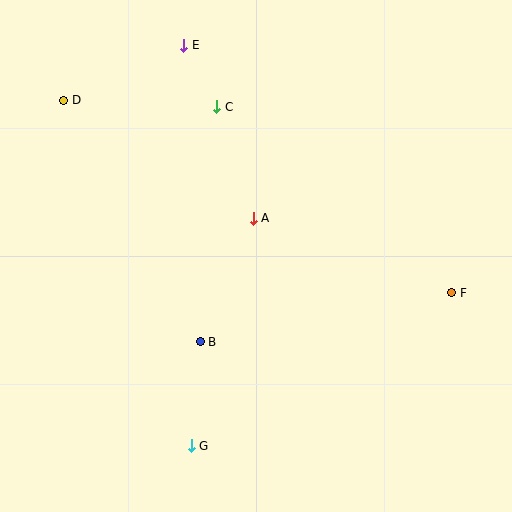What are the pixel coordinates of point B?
Point B is at (200, 342).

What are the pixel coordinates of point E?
Point E is at (184, 45).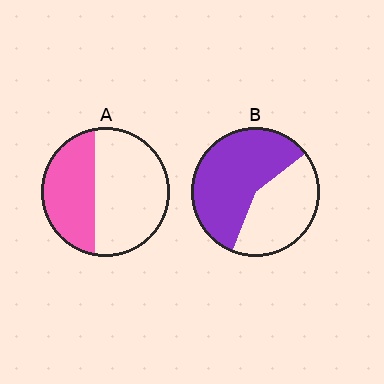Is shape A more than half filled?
No.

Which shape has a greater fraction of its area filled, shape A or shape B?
Shape B.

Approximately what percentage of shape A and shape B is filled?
A is approximately 40% and B is approximately 60%.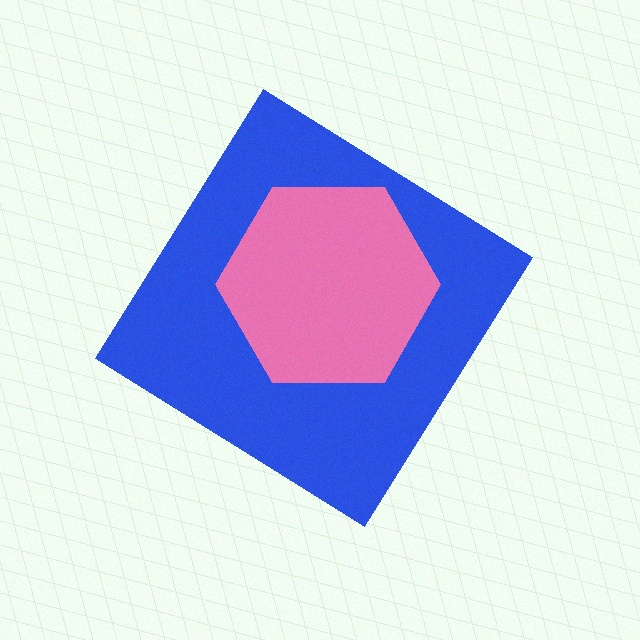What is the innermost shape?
The pink hexagon.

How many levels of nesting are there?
2.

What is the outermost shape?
The blue diamond.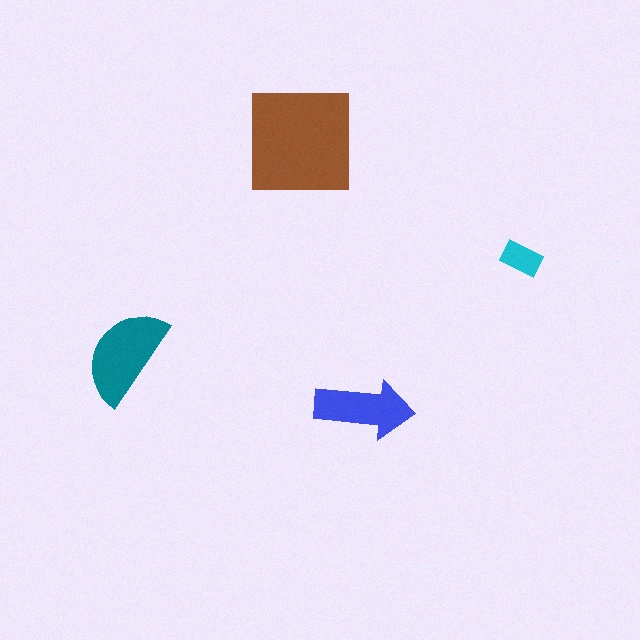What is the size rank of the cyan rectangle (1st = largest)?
4th.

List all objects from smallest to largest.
The cyan rectangle, the blue arrow, the teal semicircle, the brown square.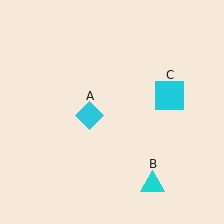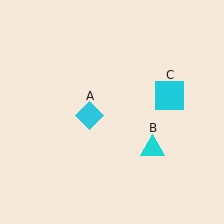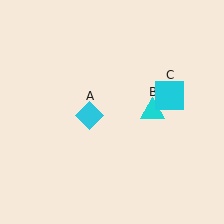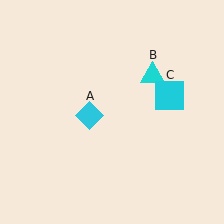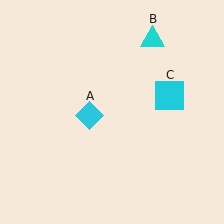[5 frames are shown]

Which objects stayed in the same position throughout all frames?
Cyan diamond (object A) and cyan square (object C) remained stationary.